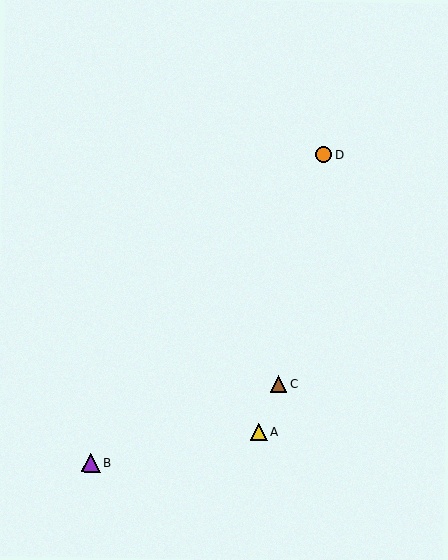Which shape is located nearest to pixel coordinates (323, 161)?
The orange circle (labeled D) at (324, 154) is nearest to that location.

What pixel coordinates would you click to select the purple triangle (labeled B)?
Click at (90, 462) to select the purple triangle B.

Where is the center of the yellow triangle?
The center of the yellow triangle is at (259, 432).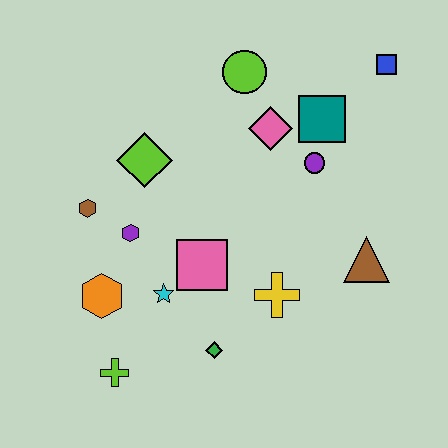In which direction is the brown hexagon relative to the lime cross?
The brown hexagon is above the lime cross.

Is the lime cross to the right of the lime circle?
No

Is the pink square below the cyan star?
No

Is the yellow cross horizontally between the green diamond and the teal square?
Yes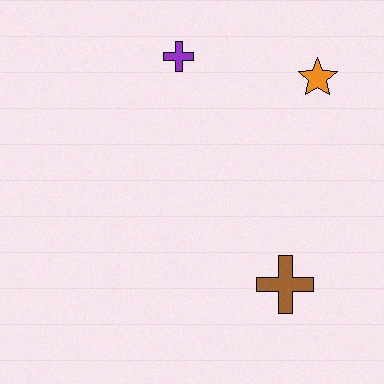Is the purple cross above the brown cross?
Yes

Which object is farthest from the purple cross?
The brown cross is farthest from the purple cross.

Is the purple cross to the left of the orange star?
Yes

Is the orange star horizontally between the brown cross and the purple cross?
No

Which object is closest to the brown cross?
The orange star is closest to the brown cross.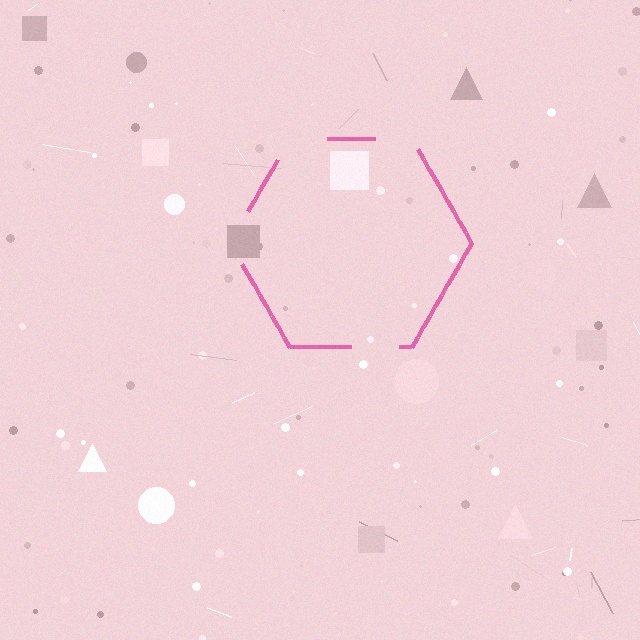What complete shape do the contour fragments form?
The contour fragments form a hexagon.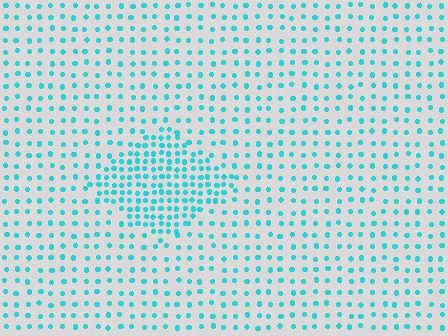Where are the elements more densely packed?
The elements are more densely packed inside the diamond boundary.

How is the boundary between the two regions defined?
The boundary is defined by a change in element density (approximately 2.1x ratio). All elements are the same color, size, and shape.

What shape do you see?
I see a diamond.